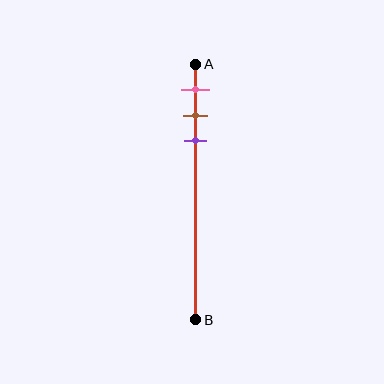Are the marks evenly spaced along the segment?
Yes, the marks are approximately evenly spaced.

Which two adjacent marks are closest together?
The brown and purple marks are the closest adjacent pair.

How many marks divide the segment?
There are 3 marks dividing the segment.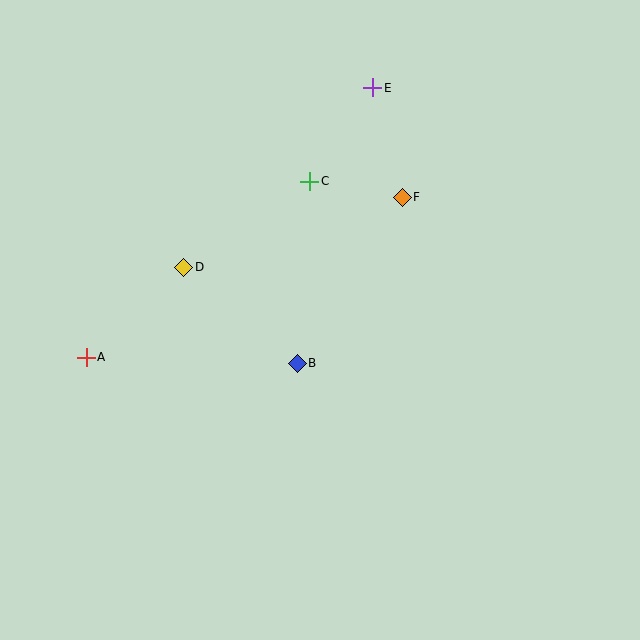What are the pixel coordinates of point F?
Point F is at (402, 197).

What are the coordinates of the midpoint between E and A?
The midpoint between E and A is at (230, 222).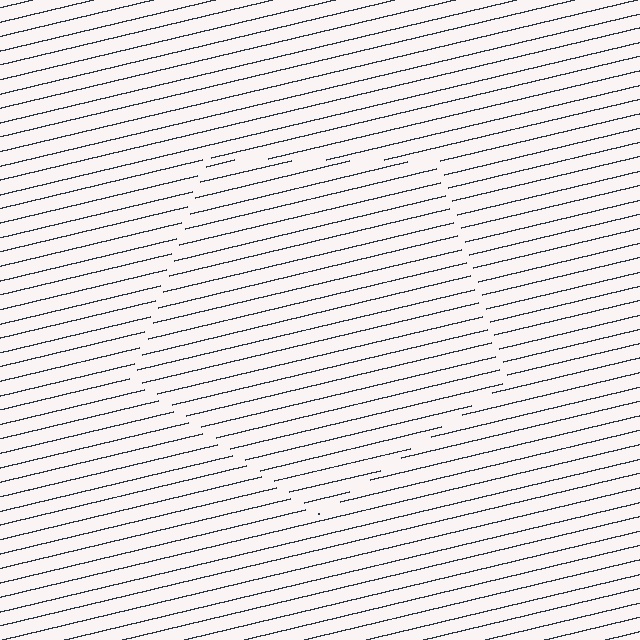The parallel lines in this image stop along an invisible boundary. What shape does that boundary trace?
An illusory pentagon. The interior of the shape contains the same grating, shifted by half a period — the contour is defined by the phase discontinuity where line-ends from the inner and outer gratings abut.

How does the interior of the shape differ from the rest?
The interior of the shape contains the same grating, shifted by half a period — the contour is defined by the phase discontinuity where line-ends from the inner and outer gratings abut.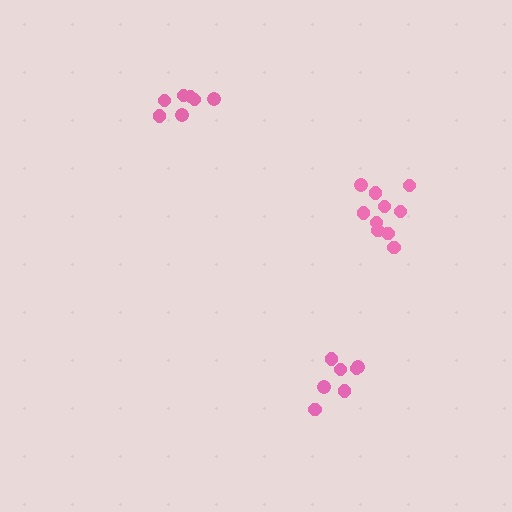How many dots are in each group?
Group 1: 10 dots, Group 2: 7 dots, Group 3: 7 dots (24 total).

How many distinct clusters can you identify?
There are 3 distinct clusters.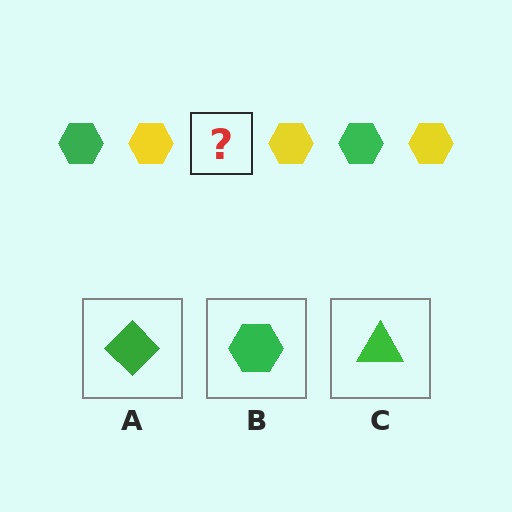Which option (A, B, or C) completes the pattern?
B.